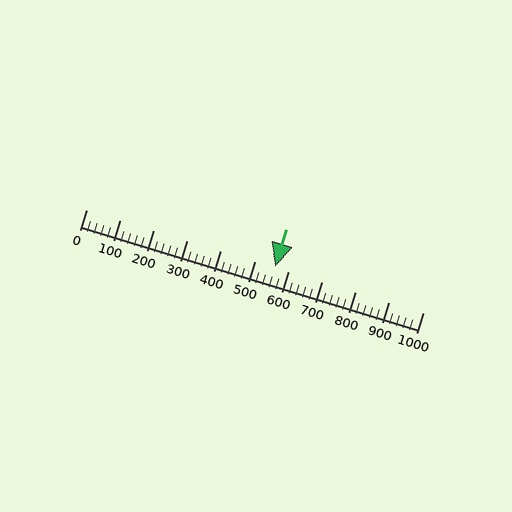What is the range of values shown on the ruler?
The ruler shows values from 0 to 1000.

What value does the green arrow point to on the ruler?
The green arrow points to approximately 560.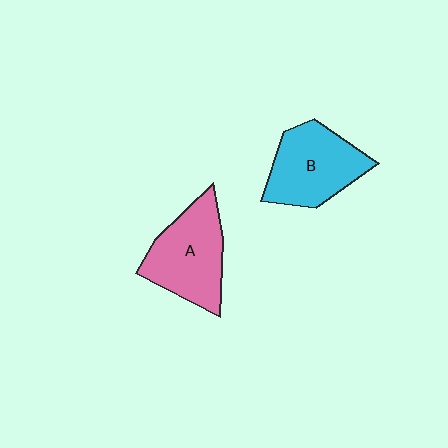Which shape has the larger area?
Shape A (pink).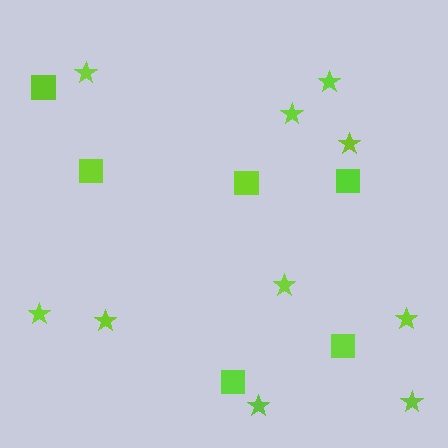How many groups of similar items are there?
There are 2 groups: one group of stars (10) and one group of squares (6).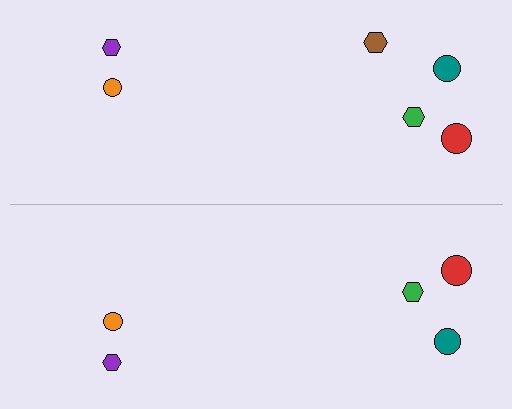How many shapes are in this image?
There are 11 shapes in this image.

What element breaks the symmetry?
A brown hexagon is missing from the bottom side.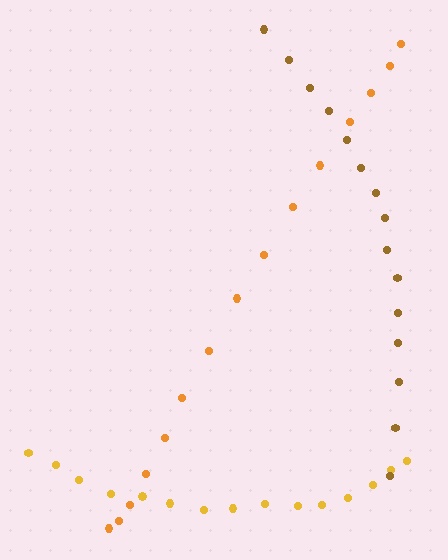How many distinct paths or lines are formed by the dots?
There are 3 distinct paths.